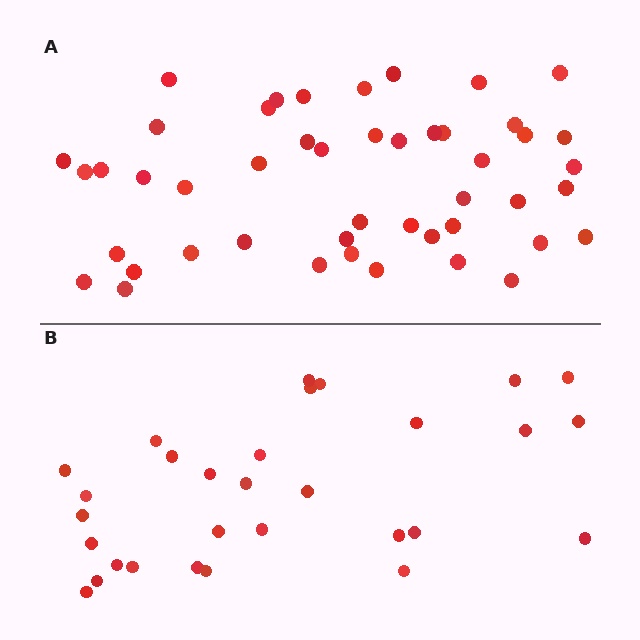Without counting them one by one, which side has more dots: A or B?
Region A (the top region) has more dots.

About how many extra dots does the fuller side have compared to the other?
Region A has approximately 15 more dots than region B.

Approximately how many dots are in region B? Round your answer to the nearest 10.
About 30 dots.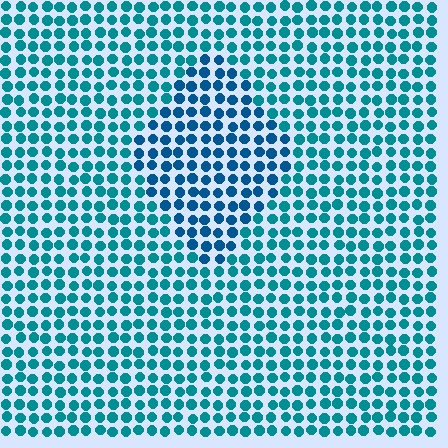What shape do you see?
I see a diamond.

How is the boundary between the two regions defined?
The boundary is defined purely by a slight shift in hue (about 23 degrees). Spacing, size, and orientation are identical on both sides.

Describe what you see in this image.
The image is filled with small teal elements in a uniform arrangement. A diamond-shaped region is visible where the elements are tinted to a slightly different hue, forming a subtle color boundary.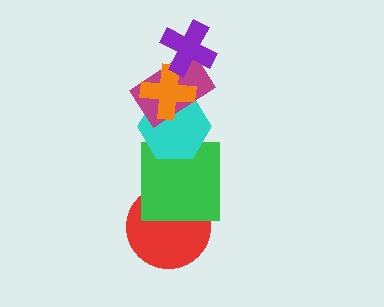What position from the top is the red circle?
The red circle is 6th from the top.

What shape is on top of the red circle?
The green square is on top of the red circle.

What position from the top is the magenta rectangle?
The magenta rectangle is 3rd from the top.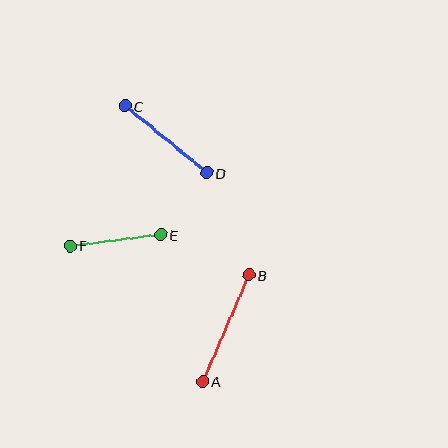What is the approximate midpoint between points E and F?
The midpoint is at approximately (115, 240) pixels.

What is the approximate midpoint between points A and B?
The midpoint is at approximately (226, 328) pixels.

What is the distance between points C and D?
The distance is approximately 106 pixels.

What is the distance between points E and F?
The distance is approximately 92 pixels.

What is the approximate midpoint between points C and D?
The midpoint is at approximately (166, 139) pixels.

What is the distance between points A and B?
The distance is approximately 116 pixels.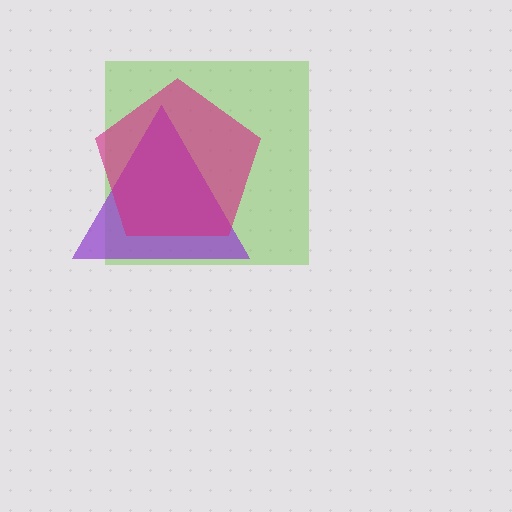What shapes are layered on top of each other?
The layered shapes are: a lime square, a purple triangle, a magenta pentagon.